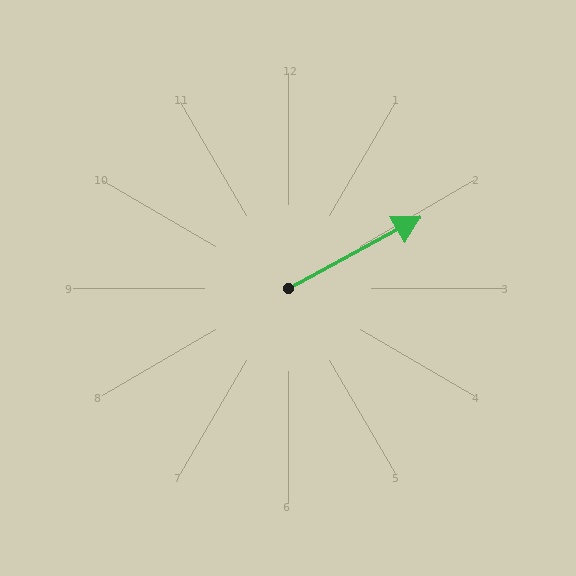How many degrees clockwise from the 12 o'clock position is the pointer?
Approximately 62 degrees.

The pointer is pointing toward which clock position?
Roughly 2 o'clock.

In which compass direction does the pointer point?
Northeast.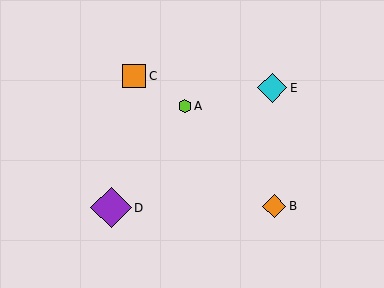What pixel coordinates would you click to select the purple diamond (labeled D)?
Click at (111, 208) to select the purple diamond D.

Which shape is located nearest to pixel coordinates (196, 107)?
The lime hexagon (labeled A) at (185, 106) is nearest to that location.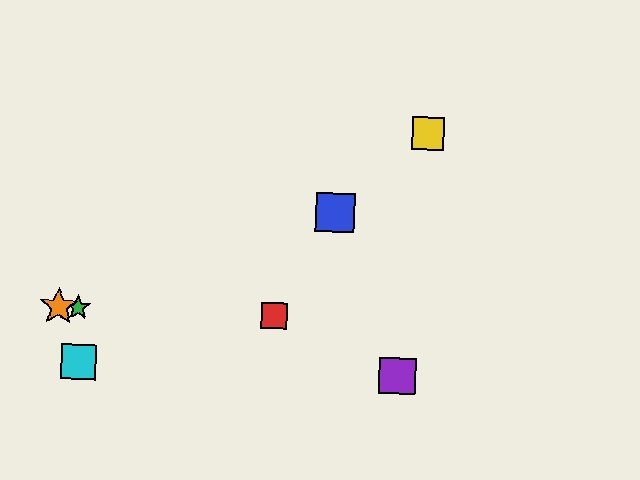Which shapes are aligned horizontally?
The red square, the green star, the orange star are aligned horizontally.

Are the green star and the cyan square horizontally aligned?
No, the green star is at y≈307 and the cyan square is at y≈362.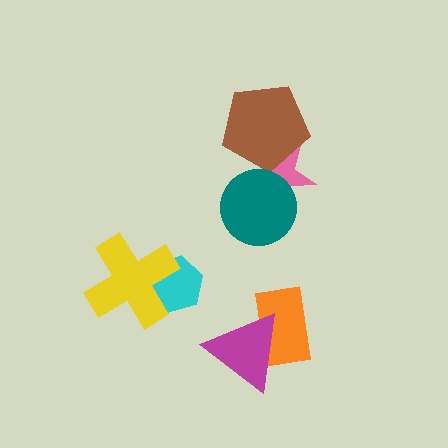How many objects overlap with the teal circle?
1 object overlaps with the teal circle.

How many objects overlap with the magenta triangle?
1 object overlaps with the magenta triangle.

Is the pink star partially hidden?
Yes, it is partially covered by another shape.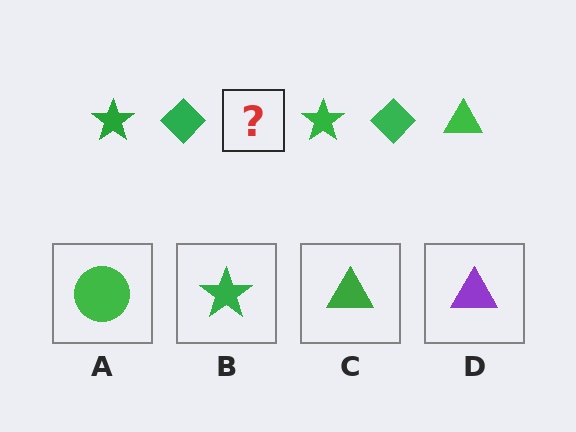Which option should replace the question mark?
Option C.